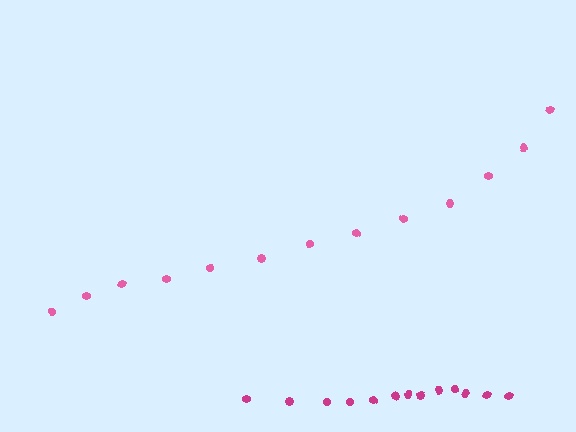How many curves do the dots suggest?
There are 2 distinct paths.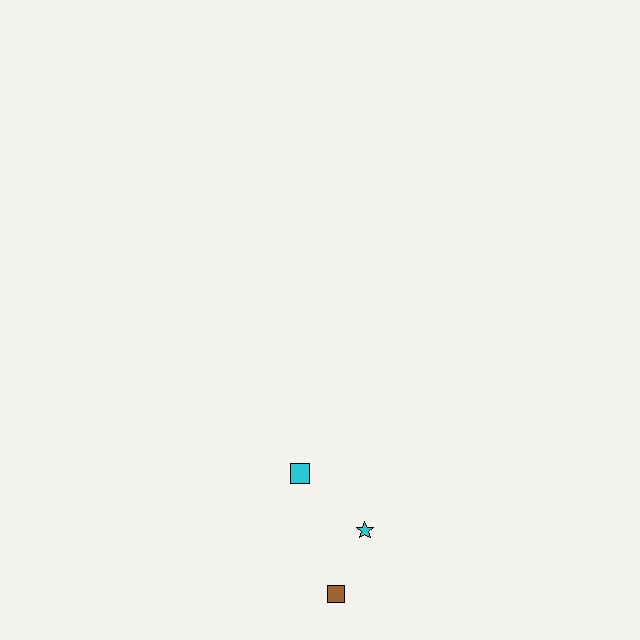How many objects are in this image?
There are 3 objects.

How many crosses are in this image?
There are no crosses.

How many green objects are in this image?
There are no green objects.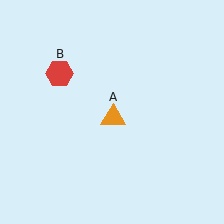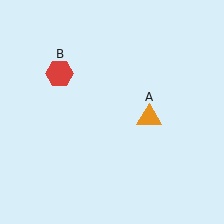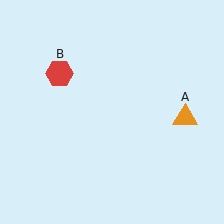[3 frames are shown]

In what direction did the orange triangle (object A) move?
The orange triangle (object A) moved right.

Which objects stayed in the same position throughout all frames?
Red hexagon (object B) remained stationary.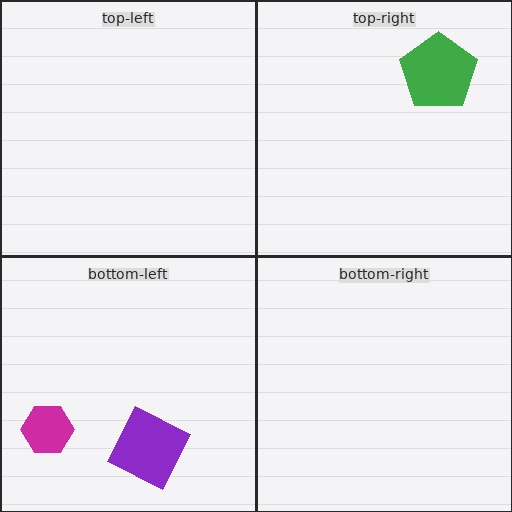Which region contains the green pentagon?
The top-right region.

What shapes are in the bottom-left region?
The purple square, the magenta hexagon.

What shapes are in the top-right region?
The green pentagon.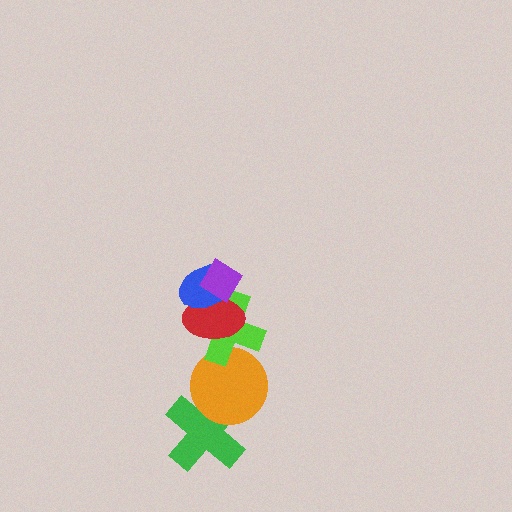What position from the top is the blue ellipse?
The blue ellipse is 2nd from the top.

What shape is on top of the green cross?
The orange circle is on top of the green cross.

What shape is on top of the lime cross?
The red ellipse is on top of the lime cross.